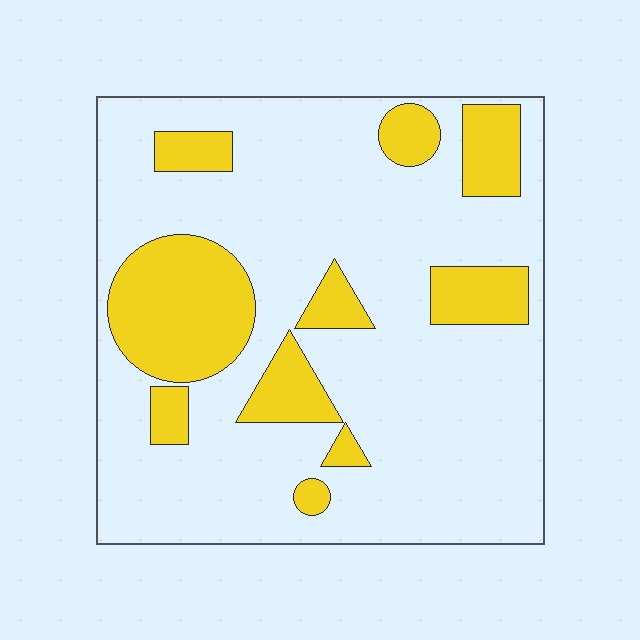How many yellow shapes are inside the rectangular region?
10.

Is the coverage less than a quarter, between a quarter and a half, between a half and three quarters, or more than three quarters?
Less than a quarter.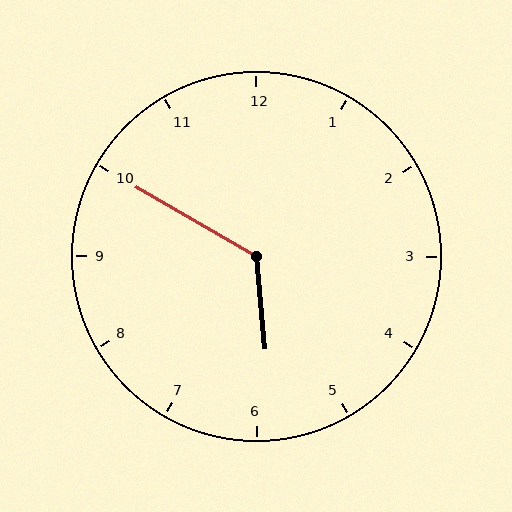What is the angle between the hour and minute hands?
Approximately 125 degrees.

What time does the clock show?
5:50.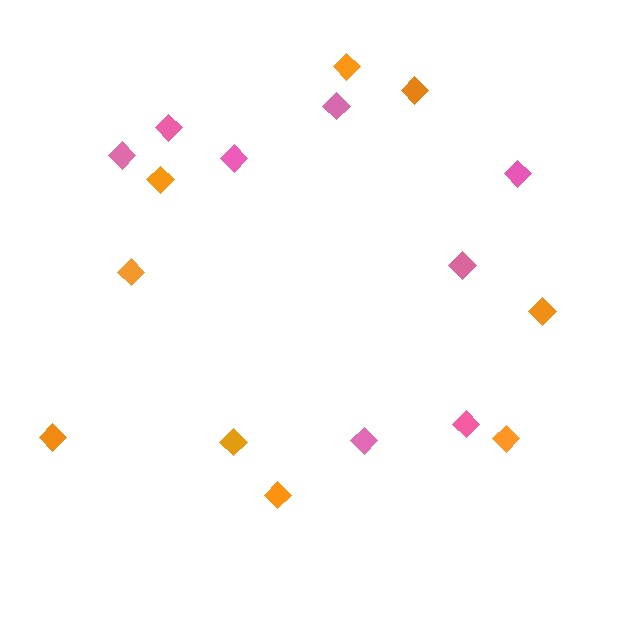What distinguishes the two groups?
There are 2 groups: one group of orange diamonds (9) and one group of pink diamonds (8).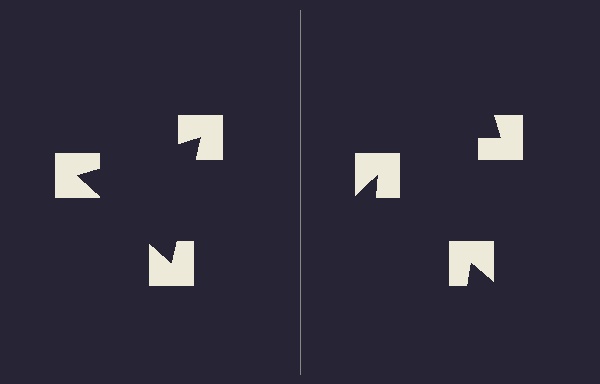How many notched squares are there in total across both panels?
6 — 3 on each side.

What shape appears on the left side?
An illusory triangle.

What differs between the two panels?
The notched squares are positioned identically on both sides; only the wedge orientations differ. On the left they align to a triangle; on the right they are misaligned.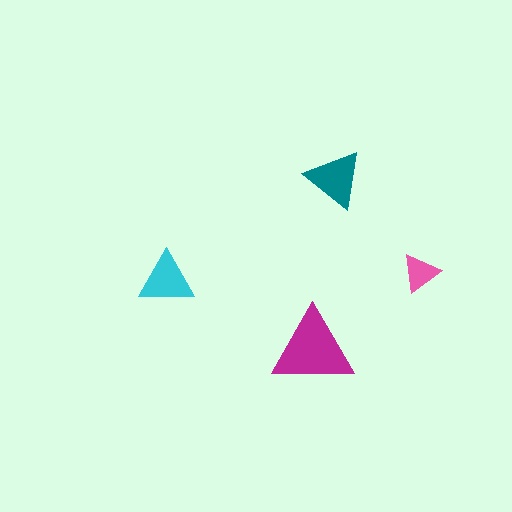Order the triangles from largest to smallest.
the magenta one, the teal one, the cyan one, the pink one.